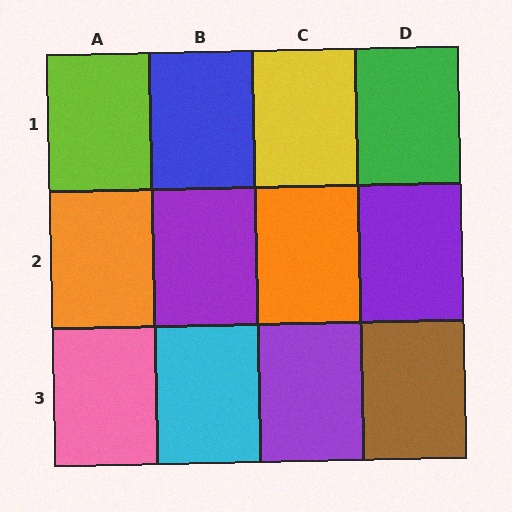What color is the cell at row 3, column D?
Brown.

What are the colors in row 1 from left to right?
Lime, blue, yellow, green.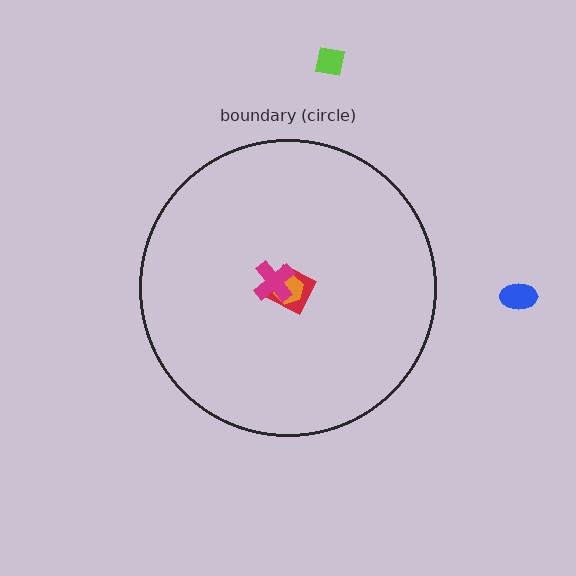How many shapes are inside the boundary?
3 inside, 2 outside.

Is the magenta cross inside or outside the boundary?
Inside.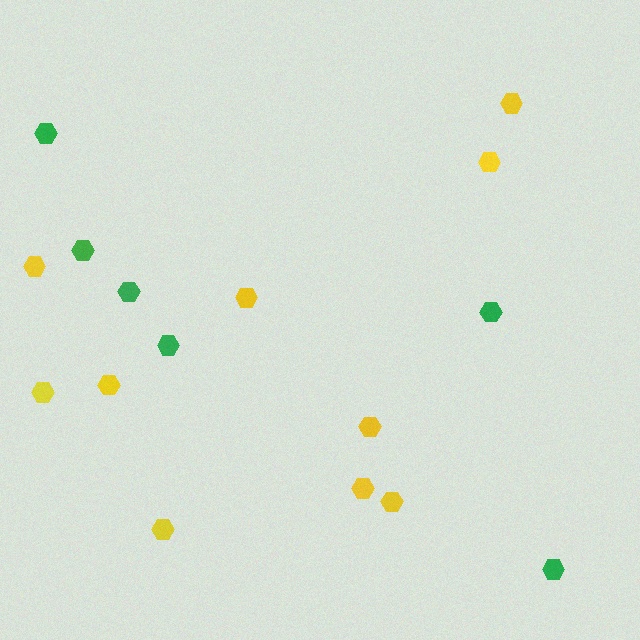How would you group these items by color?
There are 2 groups: one group of yellow hexagons (10) and one group of green hexagons (6).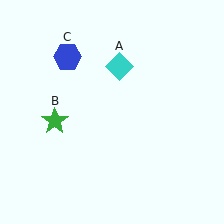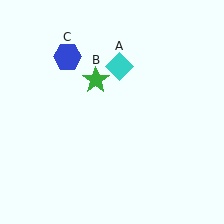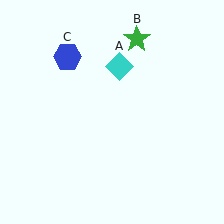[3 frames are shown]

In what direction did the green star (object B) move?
The green star (object B) moved up and to the right.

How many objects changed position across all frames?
1 object changed position: green star (object B).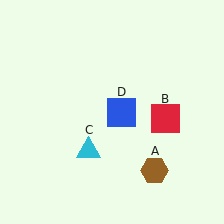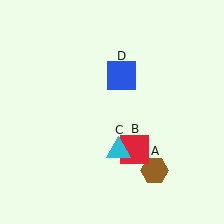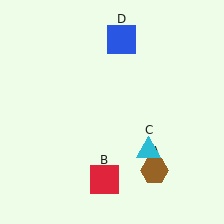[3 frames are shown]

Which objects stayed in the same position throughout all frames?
Brown hexagon (object A) remained stationary.